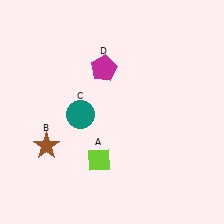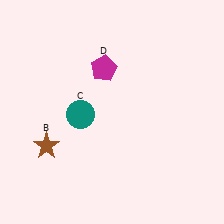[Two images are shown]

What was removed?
The lime diamond (A) was removed in Image 2.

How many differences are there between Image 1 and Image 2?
There is 1 difference between the two images.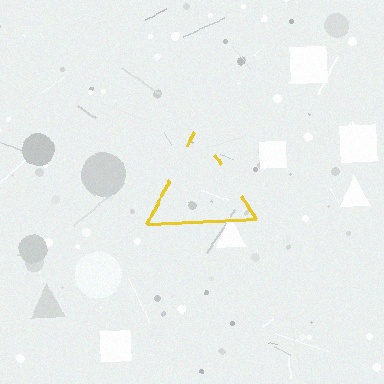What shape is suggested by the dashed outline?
The dashed outline suggests a triangle.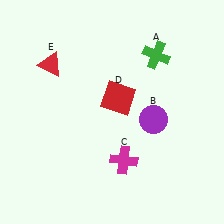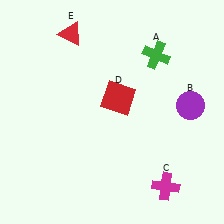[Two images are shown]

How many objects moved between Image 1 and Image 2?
3 objects moved between the two images.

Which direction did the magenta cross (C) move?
The magenta cross (C) moved right.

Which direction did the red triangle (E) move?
The red triangle (E) moved up.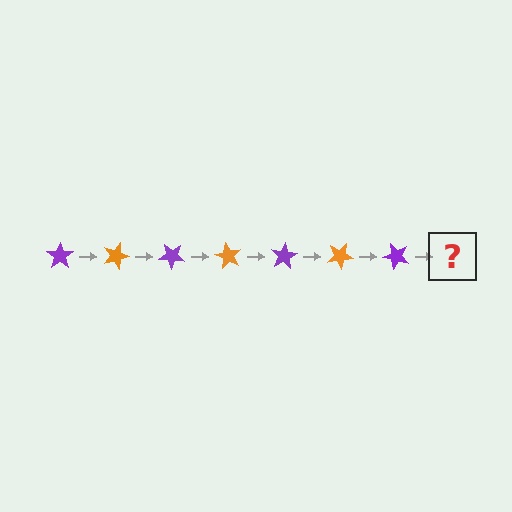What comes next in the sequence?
The next element should be an orange star, rotated 140 degrees from the start.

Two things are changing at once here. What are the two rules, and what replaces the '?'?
The two rules are that it rotates 20 degrees each step and the color cycles through purple and orange. The '?' should be an orange star, rotated 140 degrees from the start.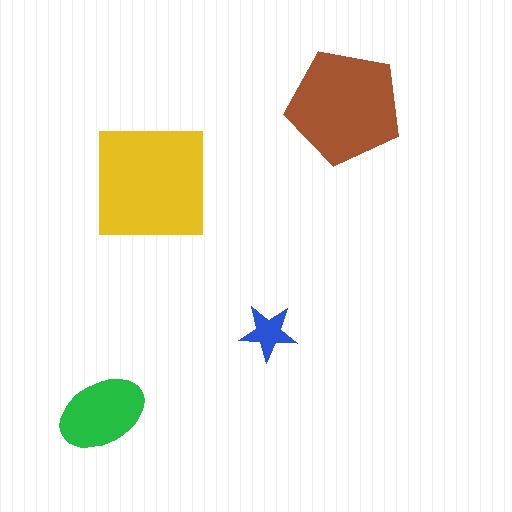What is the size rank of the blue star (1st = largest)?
4th.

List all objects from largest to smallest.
The yellow square, the brown pentagon, the green ellipse, the blue star.